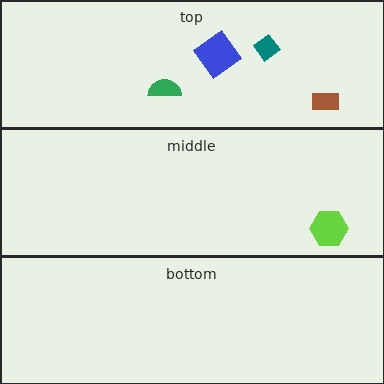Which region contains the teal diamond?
The top region.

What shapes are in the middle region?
The lime hexagon.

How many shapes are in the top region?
4.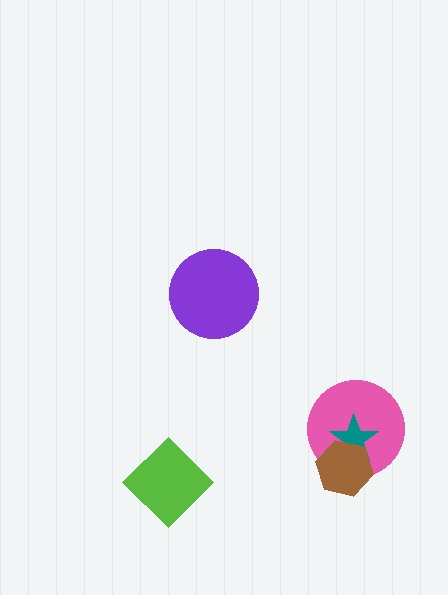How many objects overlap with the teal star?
2 objects overlap with the teal star.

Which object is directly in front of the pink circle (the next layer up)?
The teal star is directly in front of the pink circle.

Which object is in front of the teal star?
The brown hexagon is in front of the teal star.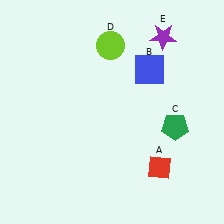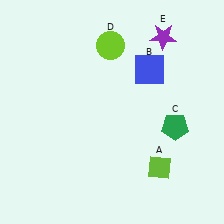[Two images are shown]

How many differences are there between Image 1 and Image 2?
There is 1 difference between the two images.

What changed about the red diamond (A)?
In Image 1, A is red. In Image 2, it changed to lime.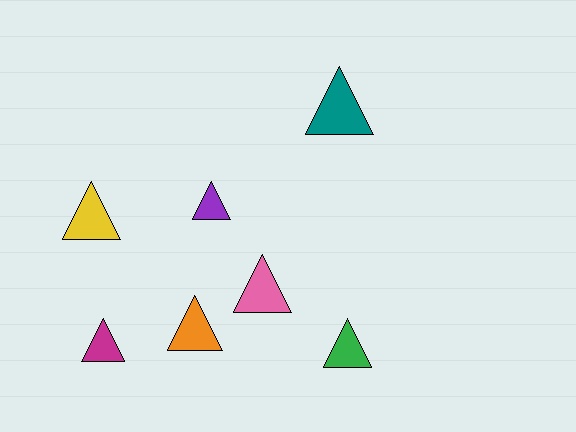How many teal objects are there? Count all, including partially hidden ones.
There is 1 teal object.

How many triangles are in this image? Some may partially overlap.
There are 7 triangles.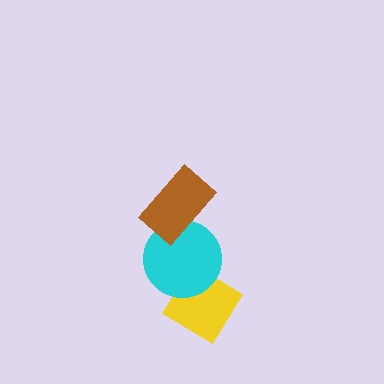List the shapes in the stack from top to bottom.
From top to bottom: the brown rectangle, the cyan circle, the yellow diamond.